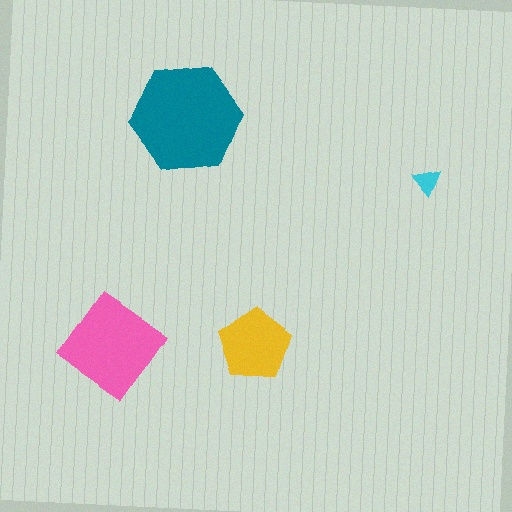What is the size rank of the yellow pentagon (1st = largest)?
3rd.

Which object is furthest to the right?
The cyan triangle is rightmost.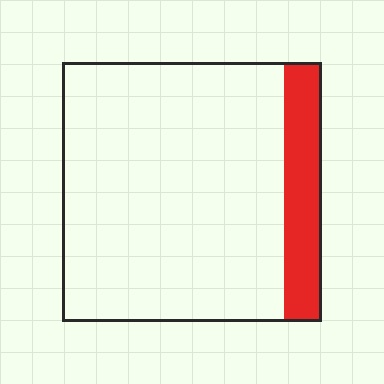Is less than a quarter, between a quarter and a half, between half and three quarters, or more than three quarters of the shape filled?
Less than a quarter.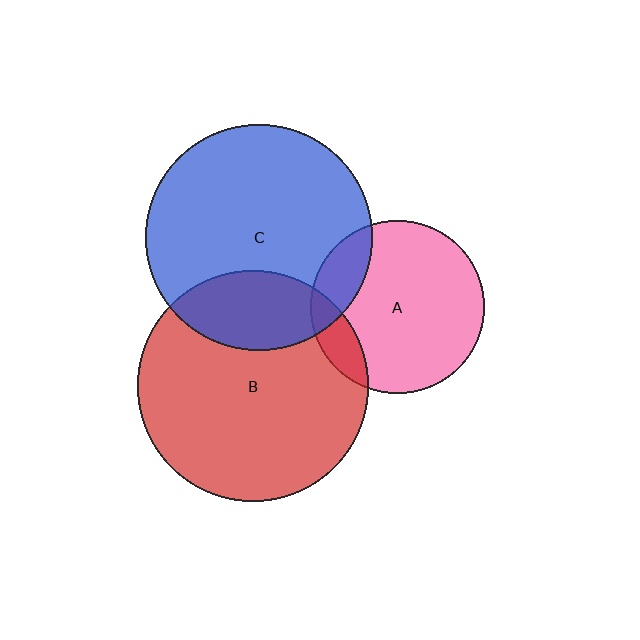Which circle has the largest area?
Circle B (red).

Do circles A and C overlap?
Yes.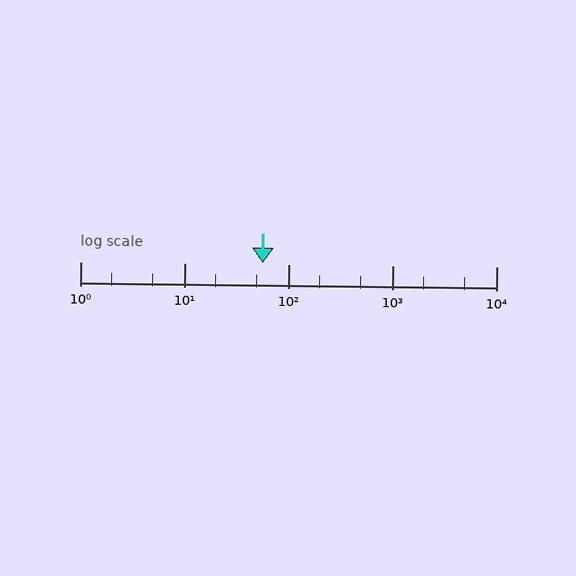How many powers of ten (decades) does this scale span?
The scale spans 4 decades, from 1 to 10000.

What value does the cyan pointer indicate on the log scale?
The pointer indicates approximately 57.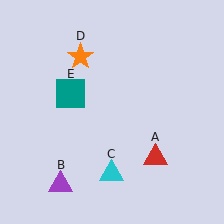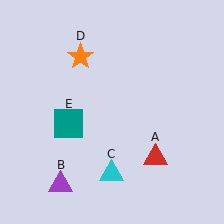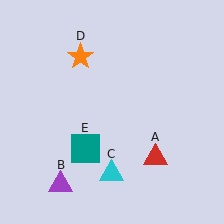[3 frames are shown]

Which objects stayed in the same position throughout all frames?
Red triangle (object A) and purple triangle (object B) and cyan triangle (object C) and orange star (object D) remained stationary.